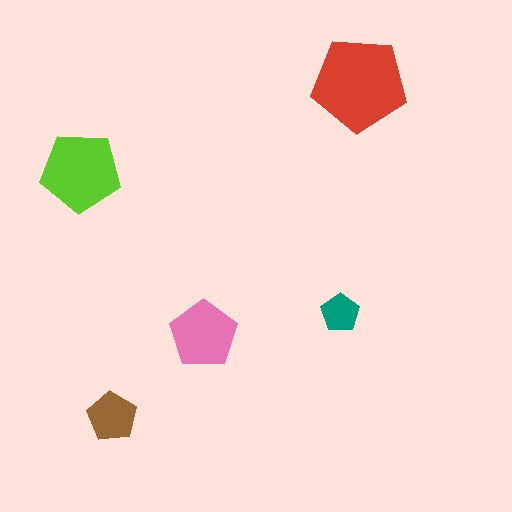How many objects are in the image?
There are 5 objects in the image.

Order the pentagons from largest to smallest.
the red one, the lime one, the pink one, the brown one, the teal one.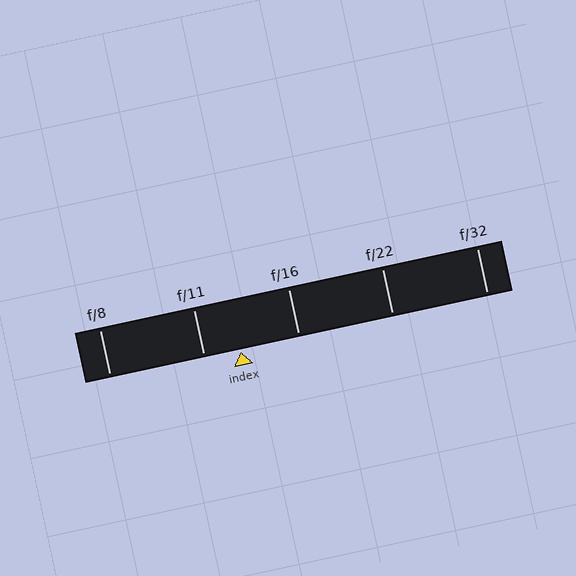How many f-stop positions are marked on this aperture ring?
There are 5 f-stop positions marked.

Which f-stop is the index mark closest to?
The index mark is closest to f/11.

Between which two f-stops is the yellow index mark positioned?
The index mark is between f/11 and f/16.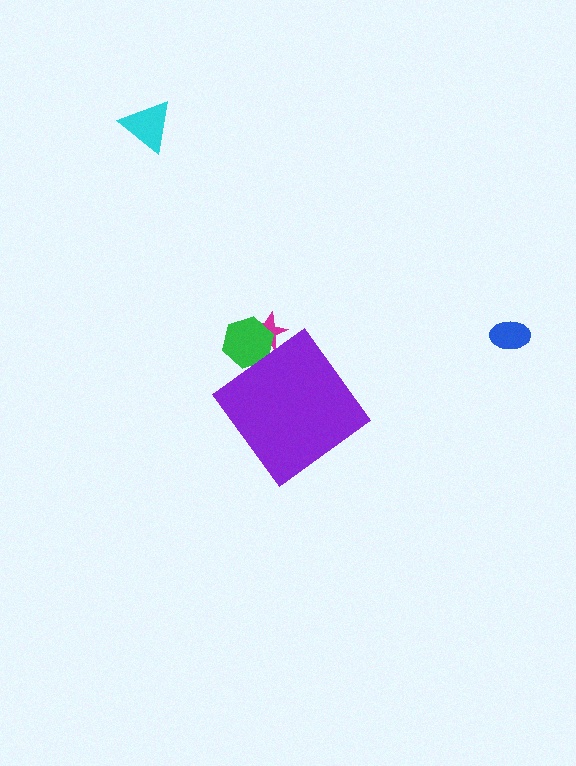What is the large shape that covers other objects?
A purple diamond.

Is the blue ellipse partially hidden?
No, the blue ellipse is fully visible.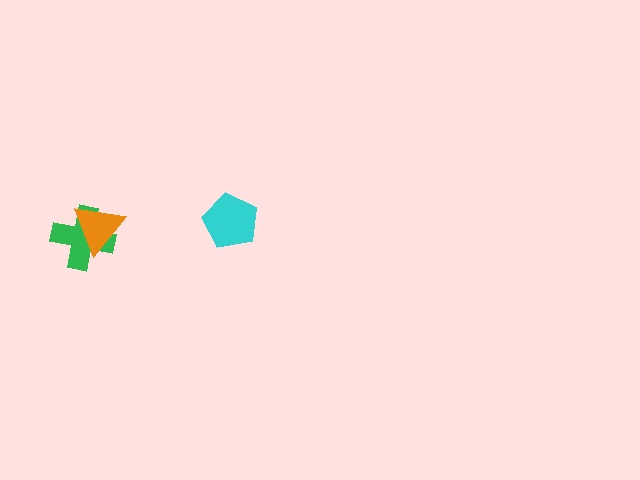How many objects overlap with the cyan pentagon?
0 objects overlap with the cyan pentagon.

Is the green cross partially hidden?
Yes, it is partially covered by another shape.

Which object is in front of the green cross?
The orange triangle is in front of the green cross.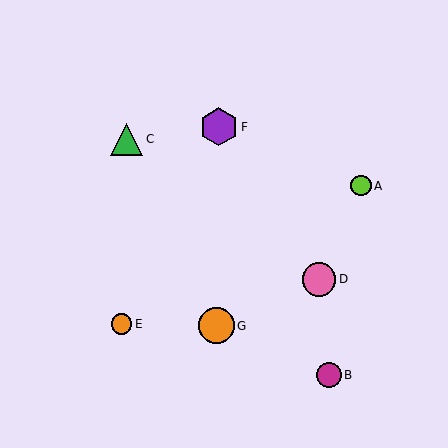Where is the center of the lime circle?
The center of the lime circle is at (361, 186).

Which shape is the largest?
The purple hexagon (labeled F) is the largest.